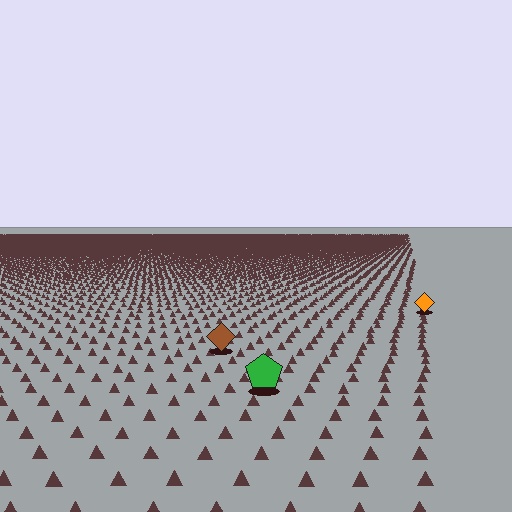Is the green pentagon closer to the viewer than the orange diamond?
Yes. The green pentagon is closer — you can tell from the texture gradient: the ground texture is coarser near it.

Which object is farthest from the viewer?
The orange diamond is farthest from the viewer. It appears smaller and the ground texture around it is denser.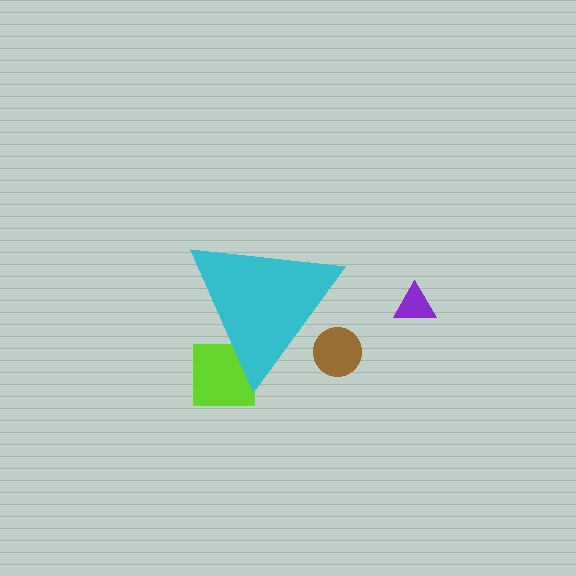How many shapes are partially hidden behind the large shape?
2 shapes are partially hidden.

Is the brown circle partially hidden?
Yes, the brown circle is partially hidden behind the cyan triangle.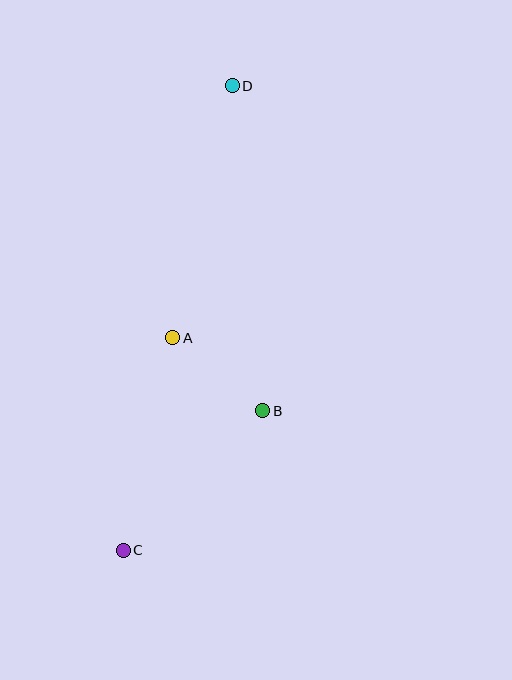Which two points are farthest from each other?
Points C and D are farthest from each other.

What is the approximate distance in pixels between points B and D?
The distance between B and D is approximately 326 pixels.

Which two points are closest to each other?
Points A and B are closest to each other.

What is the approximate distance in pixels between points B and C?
The distance between B and C is approximately 197 pixels.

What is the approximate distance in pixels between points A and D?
The distance between A and D is approximately 259 pixels.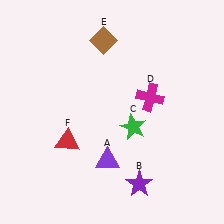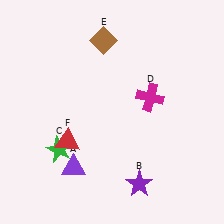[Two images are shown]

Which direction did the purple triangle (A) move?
The purple triangle (A) moved left.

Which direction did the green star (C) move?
The green star (C) moved left.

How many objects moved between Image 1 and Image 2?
2 objects moved between the two images.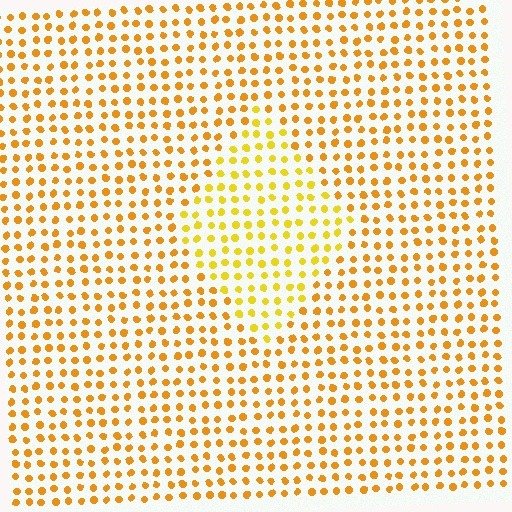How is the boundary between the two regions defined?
The boundary is defined purely by a slight shift in hue (about 20 degrees). Spacing, size, and orientation are identical on both sides.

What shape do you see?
I see a diamond.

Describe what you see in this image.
The image is filled with small orange elements in a uniform arrangement. A diamond-shaped region is visible where the elements are tinted to a slightly different hue, forming a subtle color boundary.